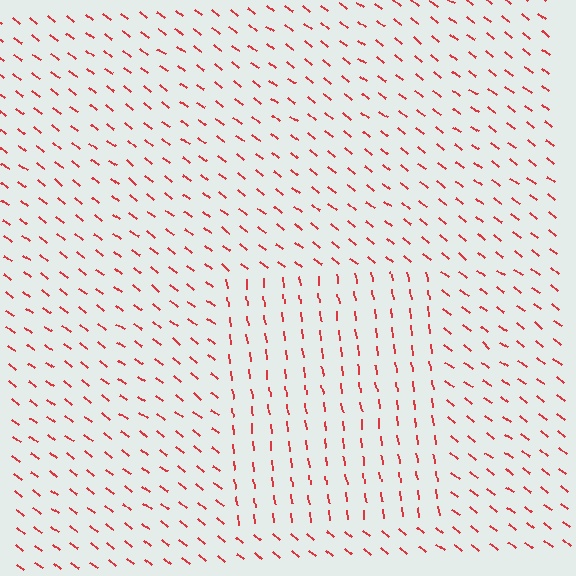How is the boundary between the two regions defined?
The boundary is defined purely by a change in line orientation (approximately 45 degrees difference). All lines are the same color and thickness.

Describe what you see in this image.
The image is filled with small red line segments. A rectangle region in the image has lines oriented differently from the surrounding lines, creating a visible texture boundary.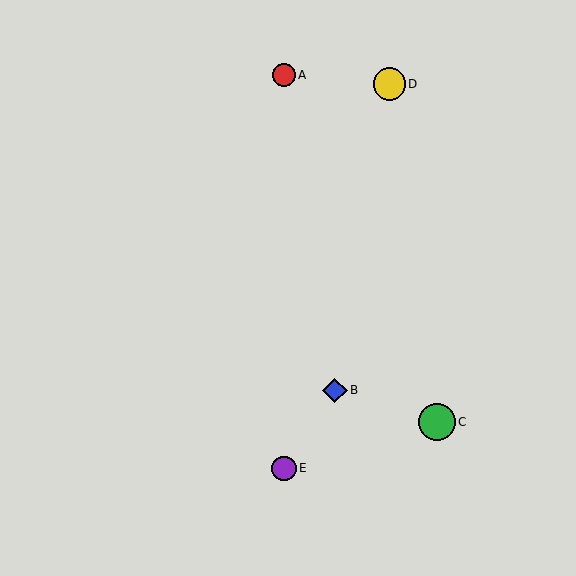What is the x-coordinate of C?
Object C is at x≈437.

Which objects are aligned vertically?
Objects A, E are aligned vertically.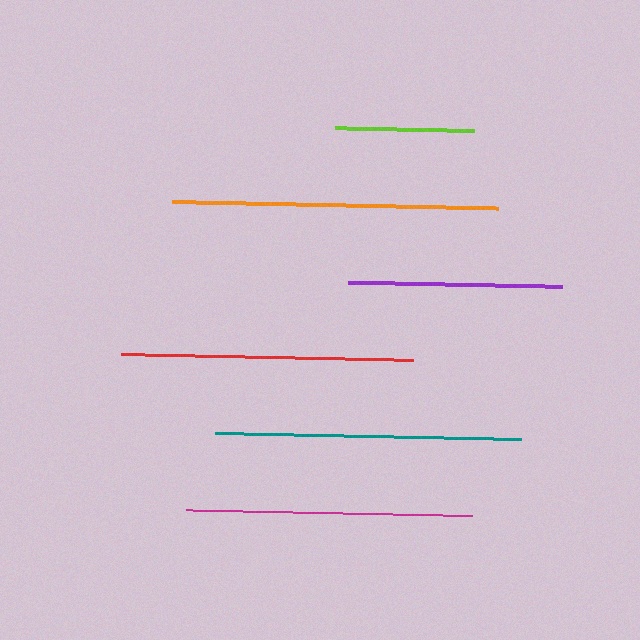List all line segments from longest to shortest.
From longest to shortest: orange, teal, red, magenta, purple, lime.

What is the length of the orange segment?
The orange segment is approximately 326 pixels long.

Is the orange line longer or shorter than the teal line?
The orange line is longer than the teal line.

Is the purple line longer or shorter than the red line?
The red line is longer than the purple line.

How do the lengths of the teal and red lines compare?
The teal and red lines are approximately the same length.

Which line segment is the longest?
The orange line is the longest at approximately 326 pixels.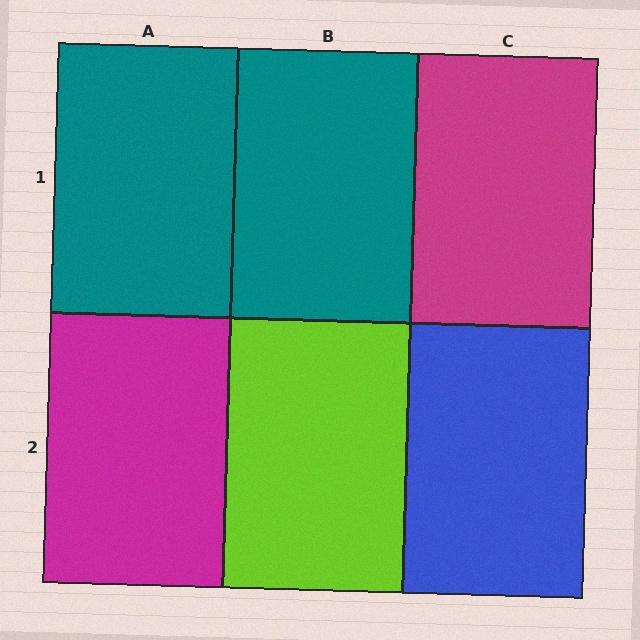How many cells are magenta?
2 cells are magenta.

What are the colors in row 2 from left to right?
Magenta, lime, blue.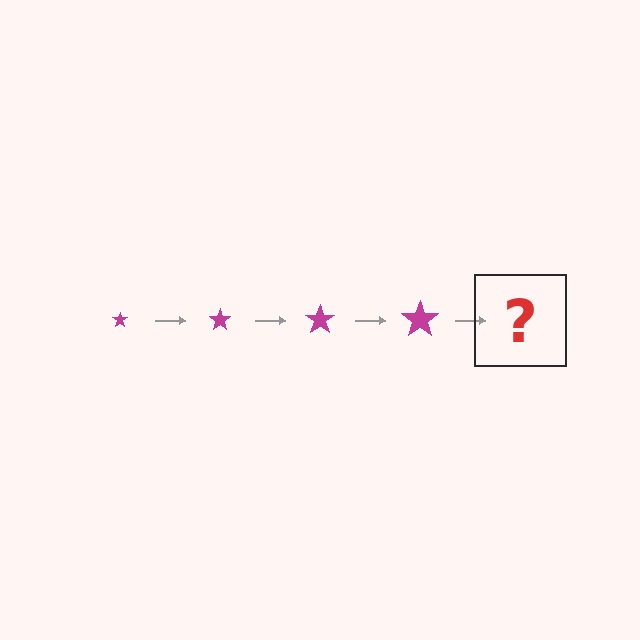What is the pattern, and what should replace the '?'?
The pattern is that the star gets progressively larger each step. The '?' should be a magenta star, larger than the previous one.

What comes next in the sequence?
The next element should be a magenta star, larger than the previous one.